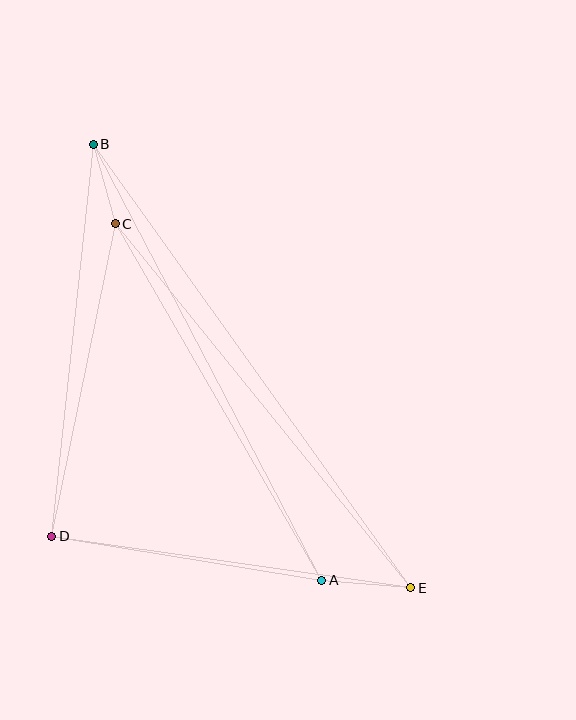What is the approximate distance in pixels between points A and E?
The distance between A and E is approximately 89 pixels.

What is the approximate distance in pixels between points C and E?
The distance between C and E is approximately 469 pixels.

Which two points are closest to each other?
Points B and C are closest to each other.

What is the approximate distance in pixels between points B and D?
The distance between B and D is approximately 394 pixels.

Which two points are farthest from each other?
Points B and E are farthest from each other.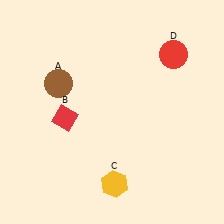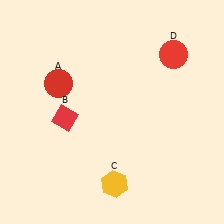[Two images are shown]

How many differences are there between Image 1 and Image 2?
There is 1 difference between the two images.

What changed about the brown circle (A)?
In Image 1, A is brown. In Image 2, it changed to red.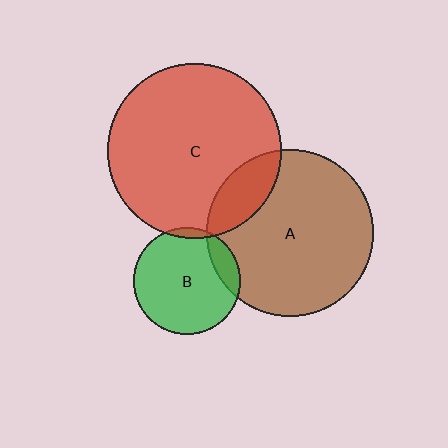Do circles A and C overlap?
Yes.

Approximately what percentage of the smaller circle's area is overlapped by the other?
Approximately 15%.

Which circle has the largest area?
Circle C (red).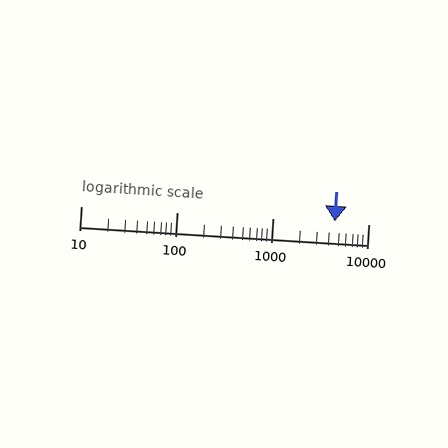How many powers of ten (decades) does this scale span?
The scale spans 3 decades, from 10 to 10000.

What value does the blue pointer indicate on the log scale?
The pointer indicates approximately 4500.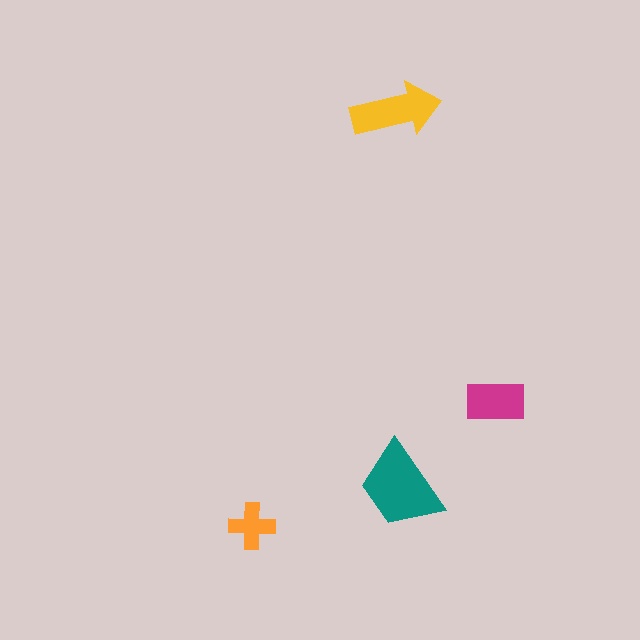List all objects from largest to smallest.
The teal trapezoid, the yellow arrow, the magenta rectangle, the orange cross.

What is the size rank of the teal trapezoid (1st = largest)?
1st.